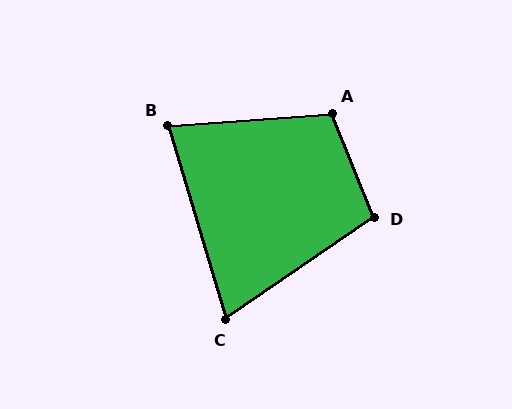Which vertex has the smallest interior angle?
C, at approximately 72 degrees.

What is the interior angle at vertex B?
Approximately 77 degrees (acute).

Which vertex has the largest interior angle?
A, at approximately 108 degrees.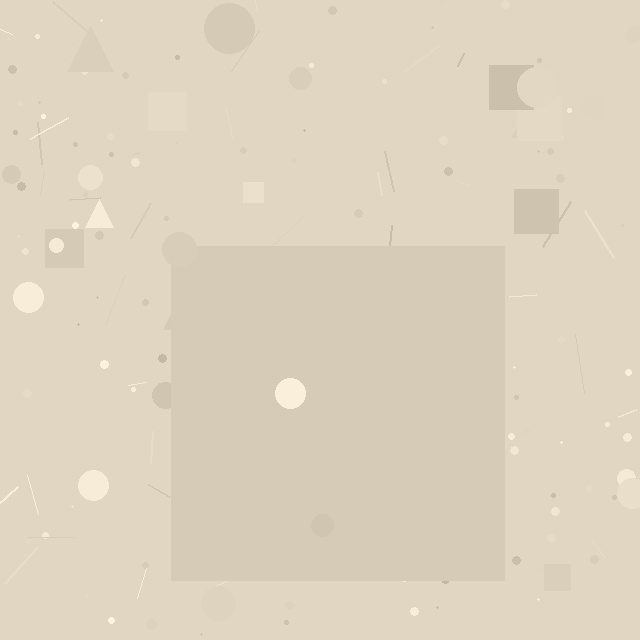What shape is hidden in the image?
A square is hidden in the image.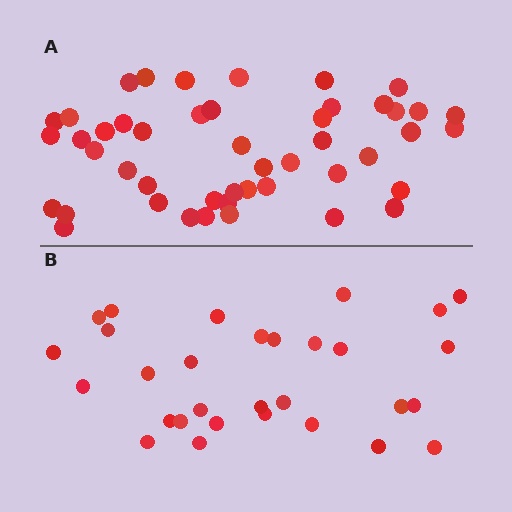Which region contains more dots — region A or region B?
Region A (the top region) has more dots.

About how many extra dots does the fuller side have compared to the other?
Region A has approximately 15 more dots than region B.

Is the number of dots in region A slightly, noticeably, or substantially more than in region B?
Region A has substantially more. The ratio is roughly 1.6 to 1.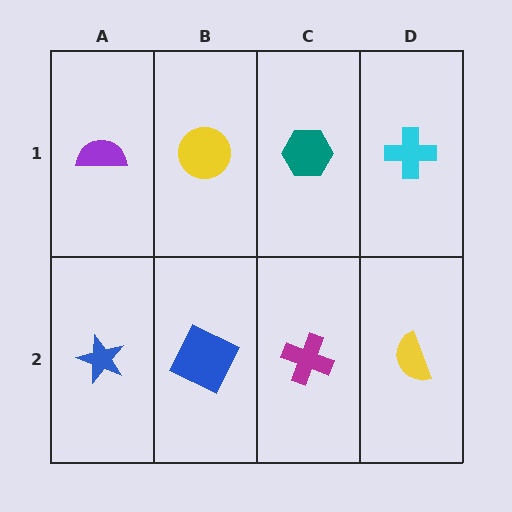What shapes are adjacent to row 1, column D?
A yellow semicircle (row 2, column D), a teal hexagon (row 1, column C).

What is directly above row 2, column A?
A purple semicircle.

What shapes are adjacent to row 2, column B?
A yellow circle (row 1, column B), a blue star (row 2, column A), a magenta cross (row 2, column C).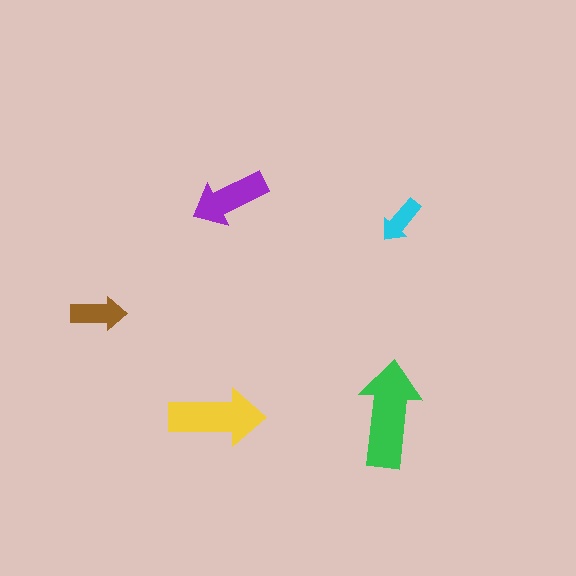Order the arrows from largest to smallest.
the green one, the yellow one, the purple one, the brown one, the cyan one.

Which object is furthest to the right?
The cyan arrow is rightmost.